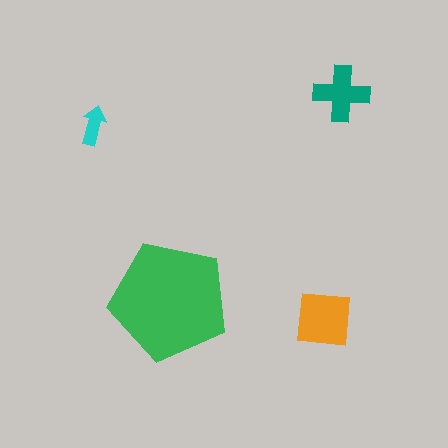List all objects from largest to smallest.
The green pentagon, the orange square, the teal cross, the cyan arrow.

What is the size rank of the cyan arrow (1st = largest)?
4th.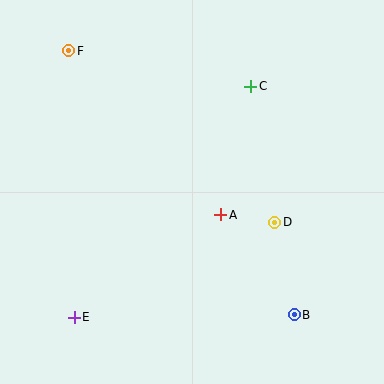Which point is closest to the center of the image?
Point A at (221, 215) is closest to the center.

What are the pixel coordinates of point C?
Point C is at (251, 86).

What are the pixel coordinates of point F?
Point F is at (69, 51).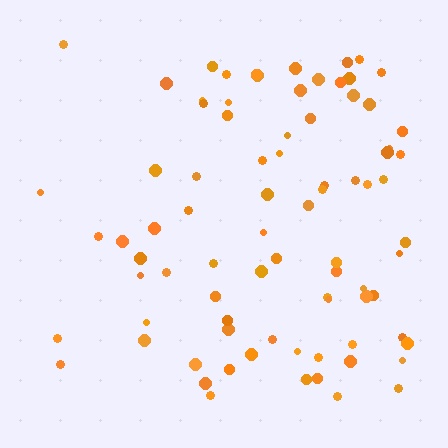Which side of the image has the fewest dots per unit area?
The left.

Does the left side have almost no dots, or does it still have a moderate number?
Still a moderate number, just noticeably fewer than the right.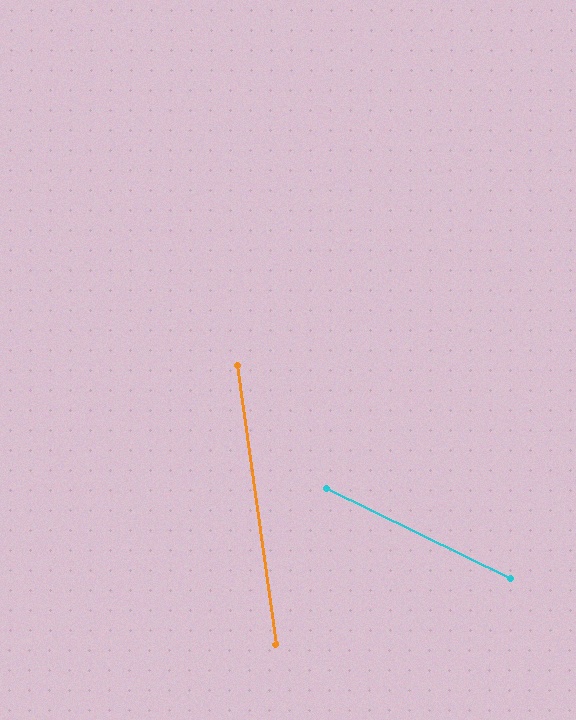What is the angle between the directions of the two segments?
Approximately 56 degrees.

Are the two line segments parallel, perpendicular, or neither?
Neither parallel nor perpendicular — they differ by about 56°.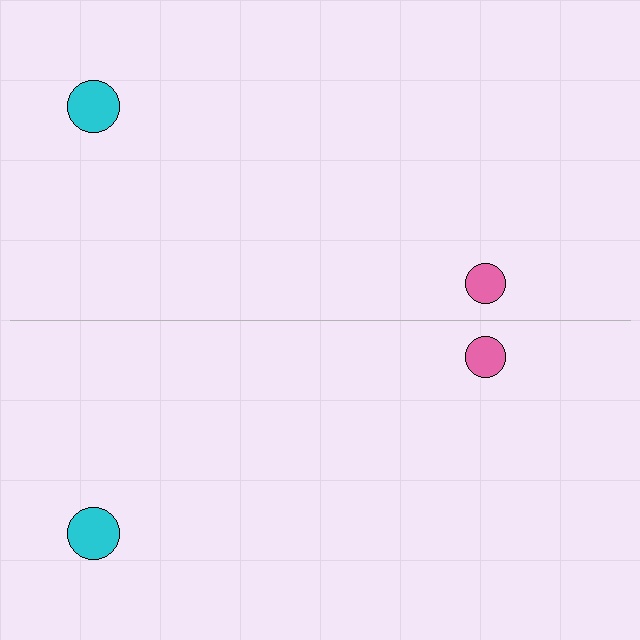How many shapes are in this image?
There are 4 shapes in this image.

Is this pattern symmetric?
Yes, this pattern has bilateral (reflection) symmetry.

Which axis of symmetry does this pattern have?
The pattern has a horizontal axis of symmetry running through the center of the image.